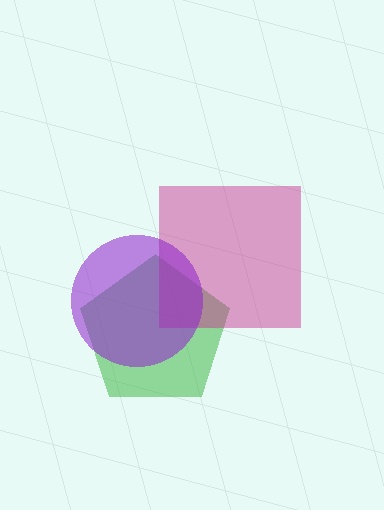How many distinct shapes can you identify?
There are 3 distinct shapes: a green pentagon, a magenta square, a purple circle.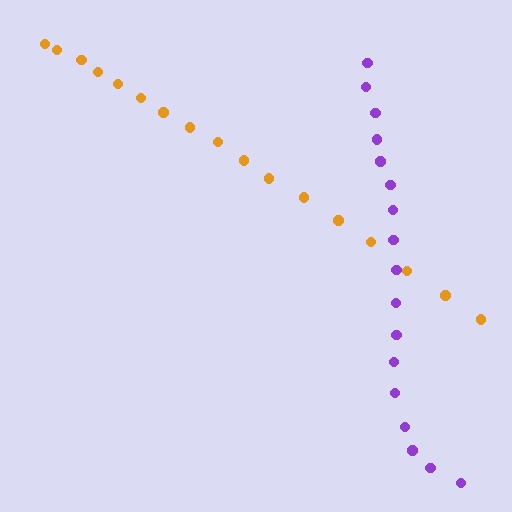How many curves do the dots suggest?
There are 2 distinct paths.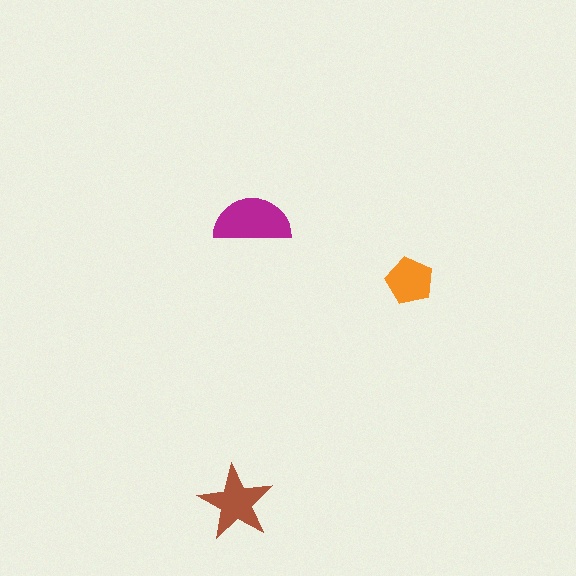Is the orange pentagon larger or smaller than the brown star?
Smaller.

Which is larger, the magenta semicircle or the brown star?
The magenta semicircle.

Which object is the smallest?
The orange pentagon.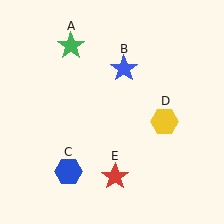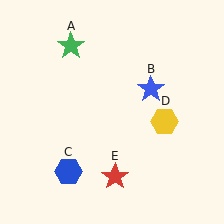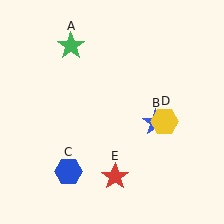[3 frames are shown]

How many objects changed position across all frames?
1 object changed position: blue star (object B).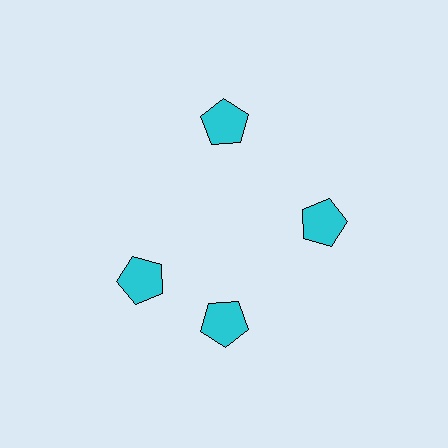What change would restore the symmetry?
The symmetry would be restored by rotating it back into even spacing with its neighbors so that all 4 pentagons sit at equal angles and equal distance from the center.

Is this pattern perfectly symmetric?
No. The 4 cyan pentagons are arranged in a ring, but one element near the 9 o'clock position is rotated out of alignment along the ring, breaking the 4-fold rotational symmetry.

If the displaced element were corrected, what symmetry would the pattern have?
It would have 4-fold rotational symmetry — the pattern would map onto itself every 90 degrees.